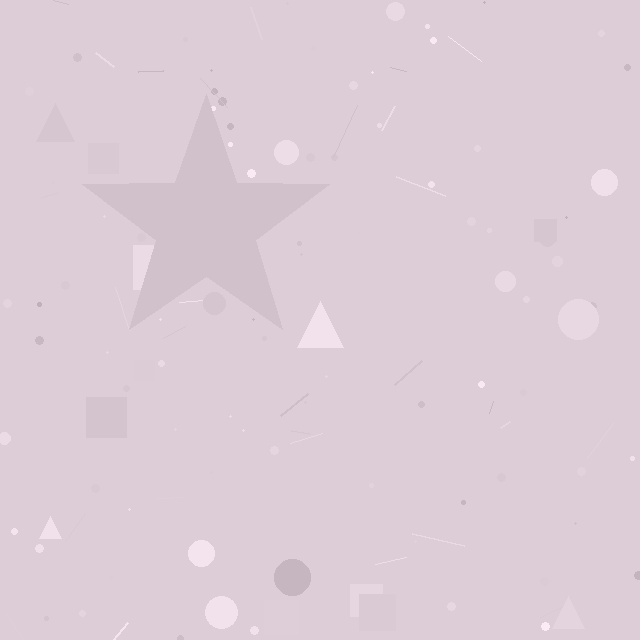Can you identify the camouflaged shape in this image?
The camouflaged shape is a star.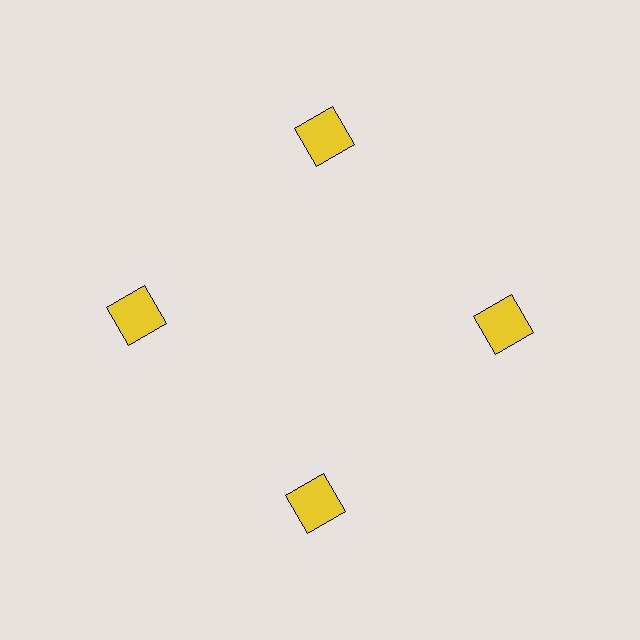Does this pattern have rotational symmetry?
Yes, this pattern has 4-fold rotational symmetry. It looks the same after rotating 90 degrees around the center.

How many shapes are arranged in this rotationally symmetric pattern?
There are 4 shapes, arranged in 4 groups of 1.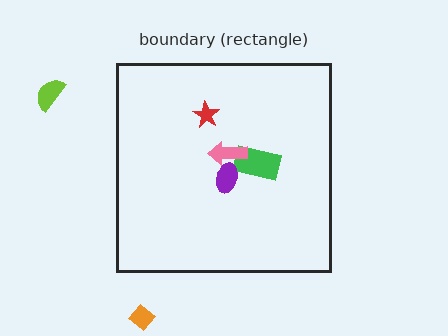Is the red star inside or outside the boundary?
Inside.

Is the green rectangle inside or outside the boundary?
Inside.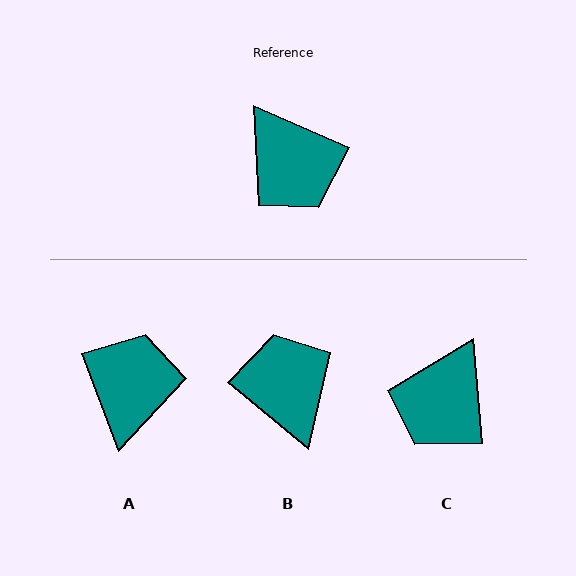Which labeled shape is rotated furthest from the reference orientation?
B, about 164 degrees away.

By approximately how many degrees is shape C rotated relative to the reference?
Approximately 62 degrees clockwise.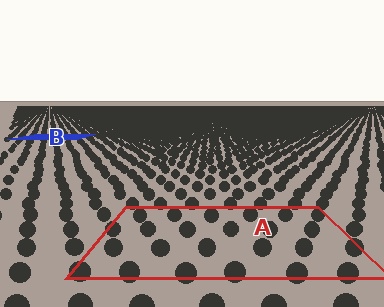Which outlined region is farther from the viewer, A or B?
Region B is farther from the viewer — the texture elements inside it appear smaller and more densely packed.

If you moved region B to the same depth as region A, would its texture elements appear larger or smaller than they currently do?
They would appear larger. At a closer depth, the same texture elements are projected at a bigger on-screen size.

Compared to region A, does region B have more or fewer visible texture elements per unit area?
Region B has more texture elements per unit area — they are packed more densely because it is farther away.